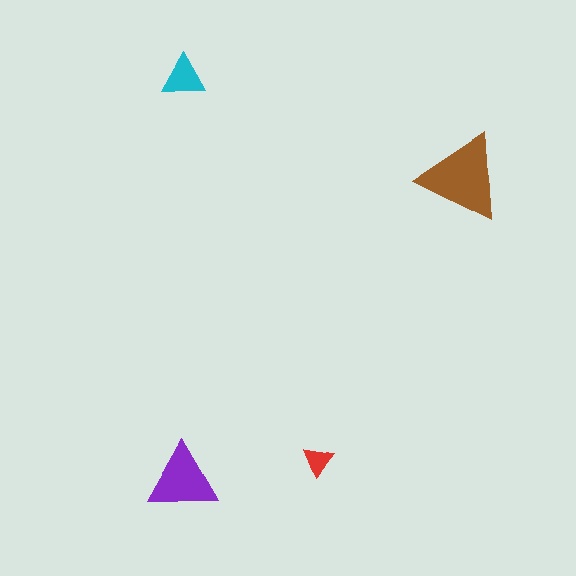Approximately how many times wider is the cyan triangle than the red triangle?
About 1.5 times wider.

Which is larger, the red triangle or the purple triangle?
The purple one.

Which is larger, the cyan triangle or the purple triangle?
The purple one.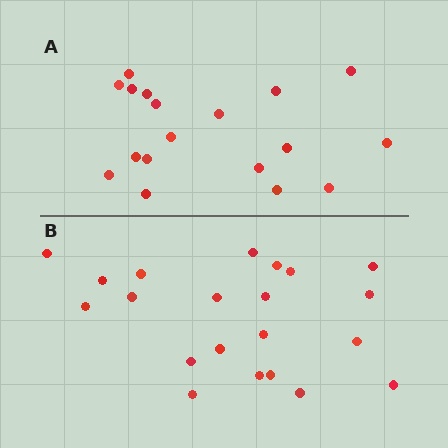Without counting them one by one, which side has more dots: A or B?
Region B (the bottom region) has more dots.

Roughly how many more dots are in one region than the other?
Region B has just a few more — roughly 2 or 3 more dots than region A.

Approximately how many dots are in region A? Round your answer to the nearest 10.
About 20 dots. (The exact count is 18, which rounds to 20.)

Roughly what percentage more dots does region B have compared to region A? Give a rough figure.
About 15% more.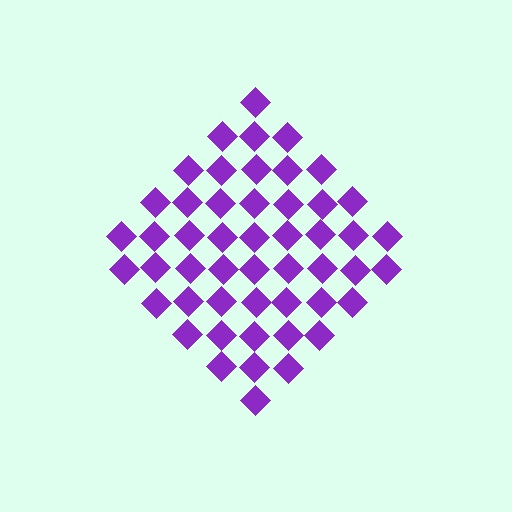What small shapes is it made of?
It is made of small diamonds.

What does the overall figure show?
The overall figure shows a diamond.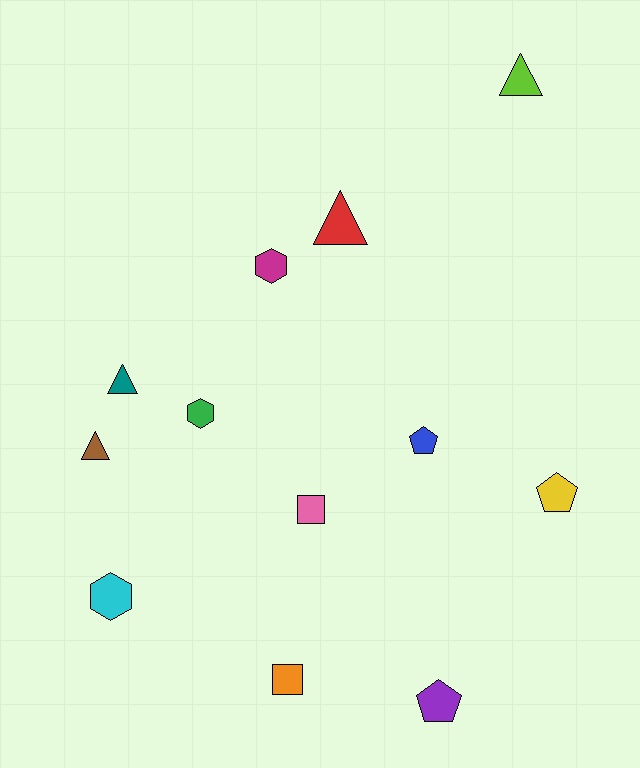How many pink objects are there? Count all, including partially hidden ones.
There is 1 pink object.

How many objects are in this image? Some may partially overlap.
There are 12 objects.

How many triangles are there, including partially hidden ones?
There are 4 triangles.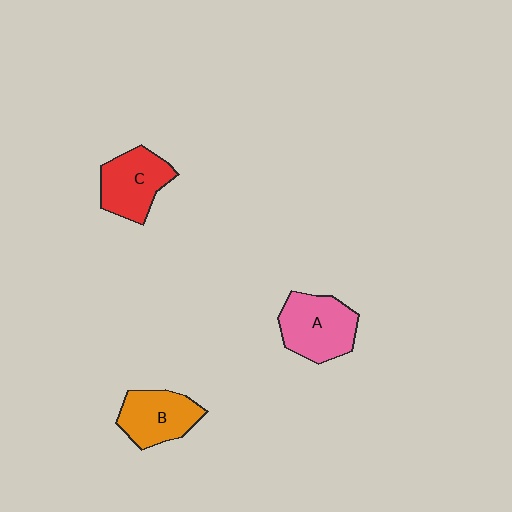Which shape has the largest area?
Shape A (pink).